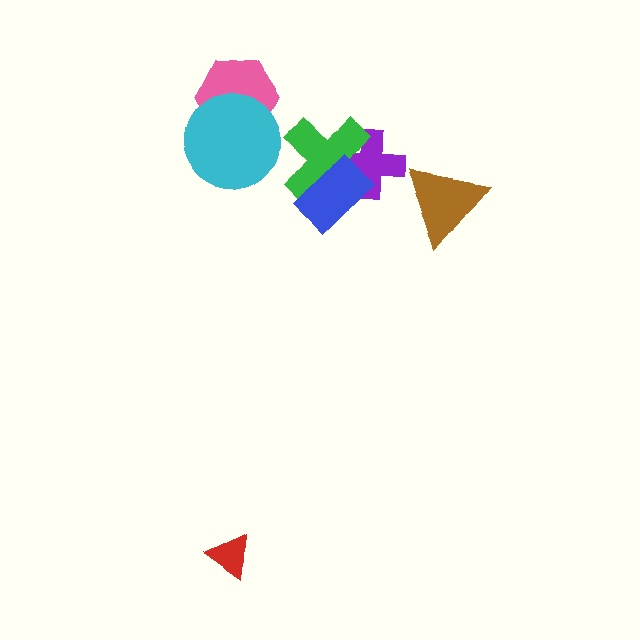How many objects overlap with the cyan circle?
1 object overlaps with the cyan circle.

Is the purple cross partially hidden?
Yes, it is partially covered by another shape.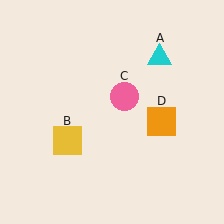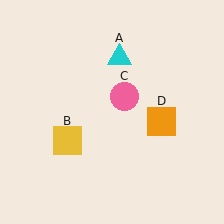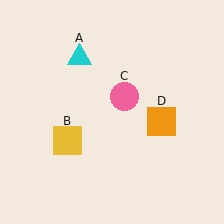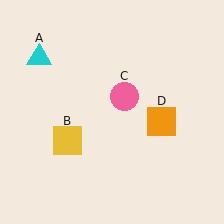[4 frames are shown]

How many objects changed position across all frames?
1 object changed position: cyan triangle (object A).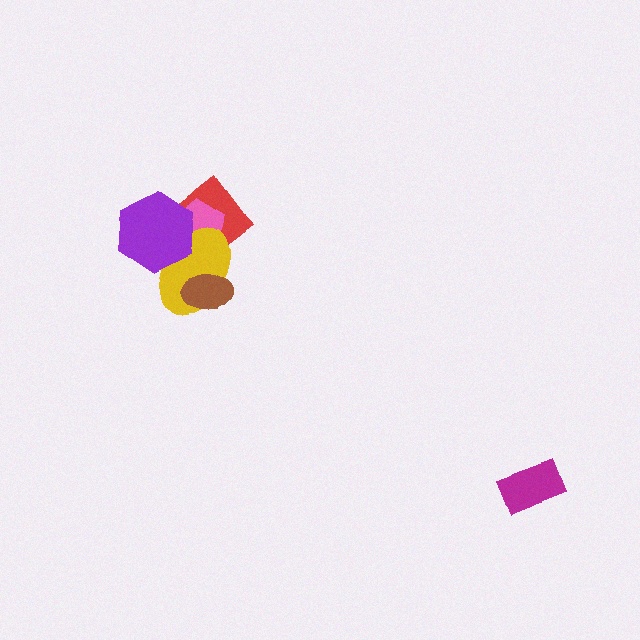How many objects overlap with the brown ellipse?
1 object overlaps with the brown ellipse.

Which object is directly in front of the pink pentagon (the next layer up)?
The yellow ellipse is directly in front of the pink pentagon.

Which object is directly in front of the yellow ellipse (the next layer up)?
The brown ellipse is directly in front of the yellow ellipse.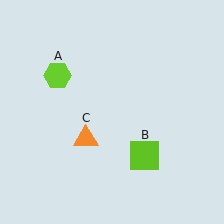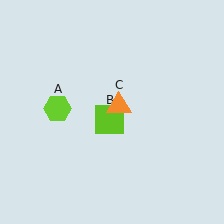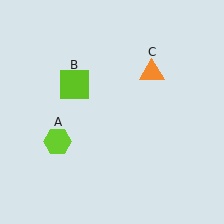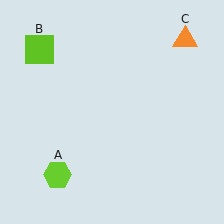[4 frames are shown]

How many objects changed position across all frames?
3 objects changed position: lime hexagon (object A), lime square (object B), orange triangle (object C).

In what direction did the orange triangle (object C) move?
The orange triangle (object C) moved up and to the right.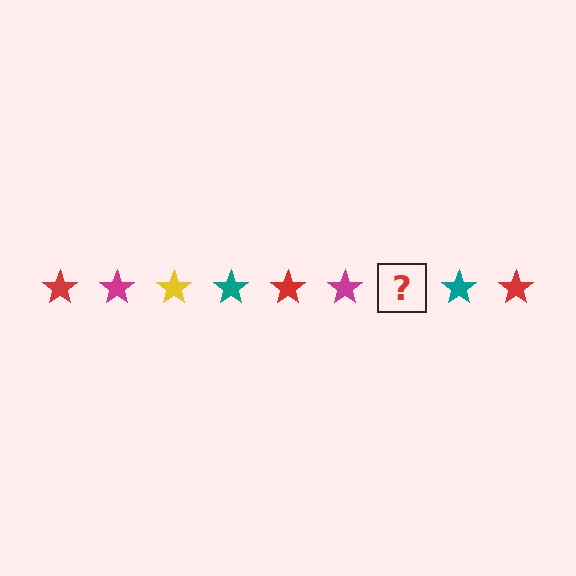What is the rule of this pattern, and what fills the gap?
The rule is that the pattern cycles through red, magenta, yellow, teal stars. The gap should be filled with a yellow star.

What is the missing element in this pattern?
The missing element is a yellow star.